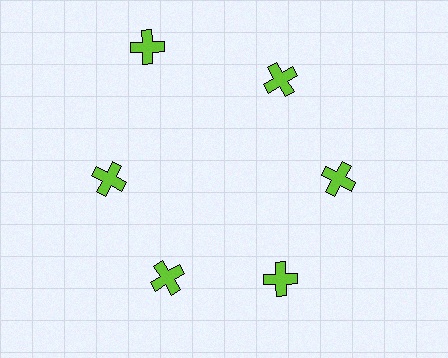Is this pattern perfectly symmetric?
No. The 6 lime crosses are arranged in a ring, but one element near the 11 o'clock position is pushed outward from the center, breaking the 6-fold rotational symmetry.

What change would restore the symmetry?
The symmetry would be restored by moving it inward, back onto the ring so that all 6 crosses sit at equal angles and equal distance from the center.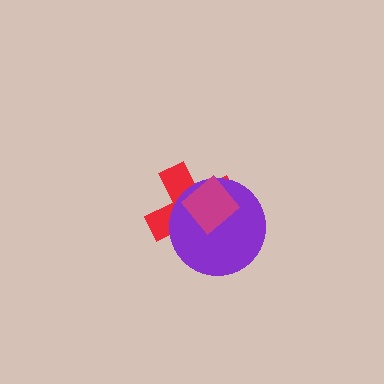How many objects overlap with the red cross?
2 objects overlap with the red cross.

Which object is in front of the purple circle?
The magenta diamond is in front of the purple circle.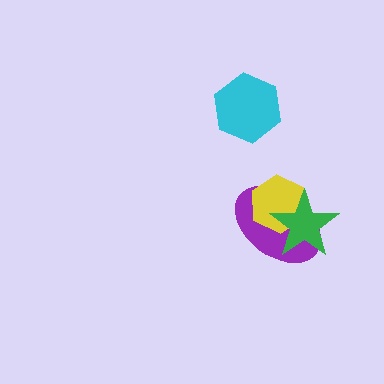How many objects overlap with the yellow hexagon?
2 objects overlap with the yellow hexagon.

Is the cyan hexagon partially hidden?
No, no other shape covers it.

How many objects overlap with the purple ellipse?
2 objects overlap with the purple ellipse.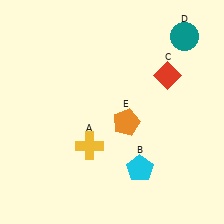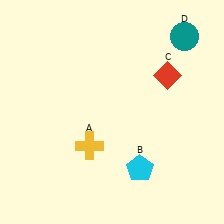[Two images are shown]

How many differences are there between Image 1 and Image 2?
There is 1 difference between the two images.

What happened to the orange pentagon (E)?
The orange pentagon (E) was removed in Image 2. It was in the bottom-right area of Image 1.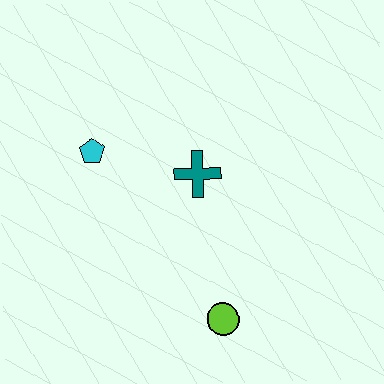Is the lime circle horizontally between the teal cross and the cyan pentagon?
No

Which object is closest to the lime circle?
The teal cross is closest to the lime circle.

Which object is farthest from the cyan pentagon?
The lime circle is farthest from the cyan pentagon.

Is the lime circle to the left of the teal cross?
No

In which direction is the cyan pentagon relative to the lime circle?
The cyan pentagon is above the lime circle.